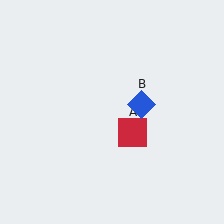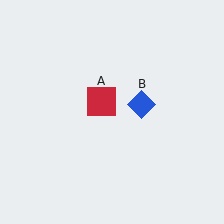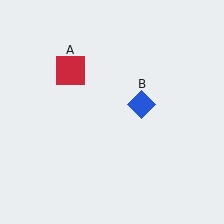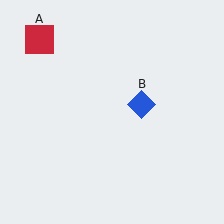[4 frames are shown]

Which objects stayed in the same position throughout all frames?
Blue diamond (object B) remained stationary.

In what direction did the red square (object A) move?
The red square (object A) moved up and to the left.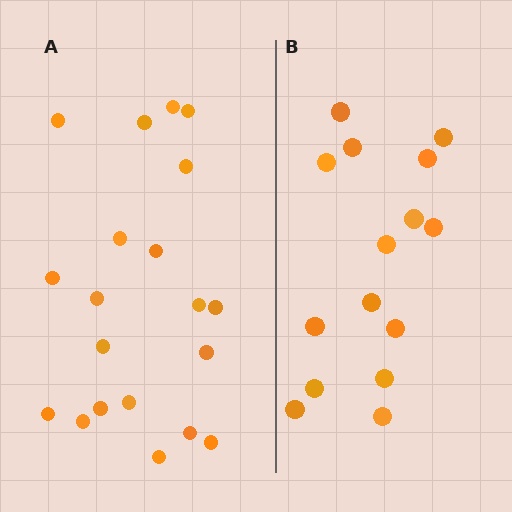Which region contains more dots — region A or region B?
Region A (the left region) has more dots.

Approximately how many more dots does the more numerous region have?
Region A has about 5 more dots than region B.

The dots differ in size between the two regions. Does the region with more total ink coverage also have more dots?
No. Region B has more total ink coverage because its dots are larger, but region A actually contains more individual dots. Total area can be misleading — the number of items is what matters here.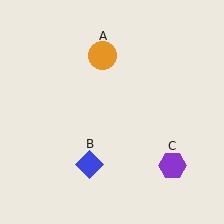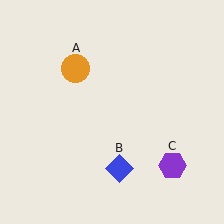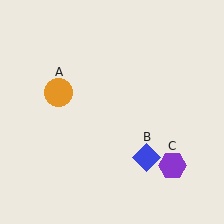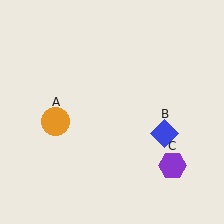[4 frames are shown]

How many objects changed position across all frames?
2 objects changed position: orange circle (object A), blue diamond (object B).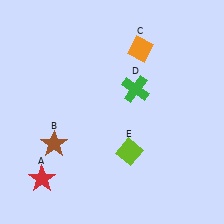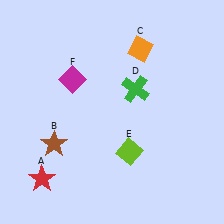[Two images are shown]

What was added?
A magenta diamond (F) was added in Image 2.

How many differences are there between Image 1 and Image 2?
There is 1 difference between the two images.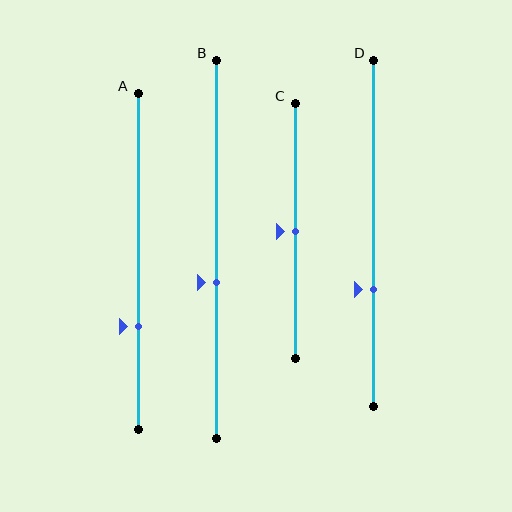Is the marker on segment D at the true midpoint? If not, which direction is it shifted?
No, the marker on segment D is shifted downward by about 16% of the segment length.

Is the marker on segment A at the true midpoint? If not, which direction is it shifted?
No, the marker on segment A is shifted downward by about 19% of the segment length.